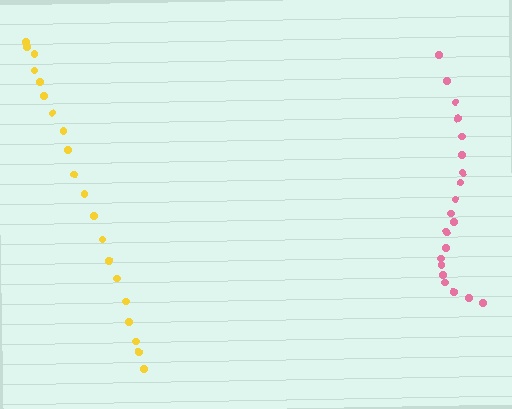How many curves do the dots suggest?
There are 2 distinct paths.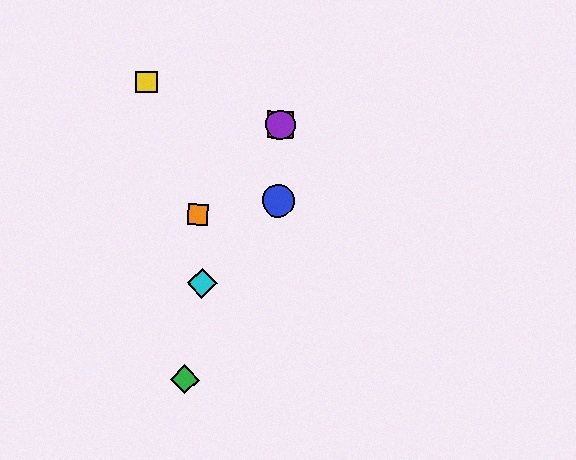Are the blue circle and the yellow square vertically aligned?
No, the blue circle is at x≈279 and the yellow square is at x≈147.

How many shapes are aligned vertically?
3 shapes (the red square, the blue circle, the purple circle) are aligned vertically.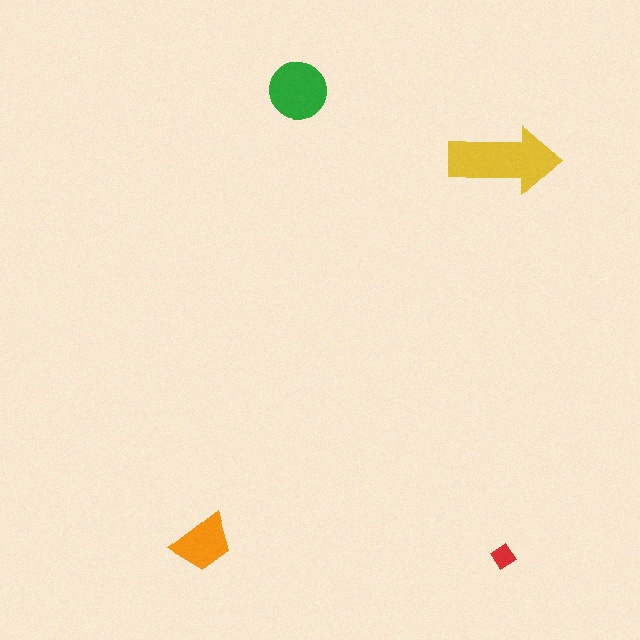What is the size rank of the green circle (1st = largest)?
2nd.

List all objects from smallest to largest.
The red diamond, the orange trapezoid, the green circle, the yellow arrow.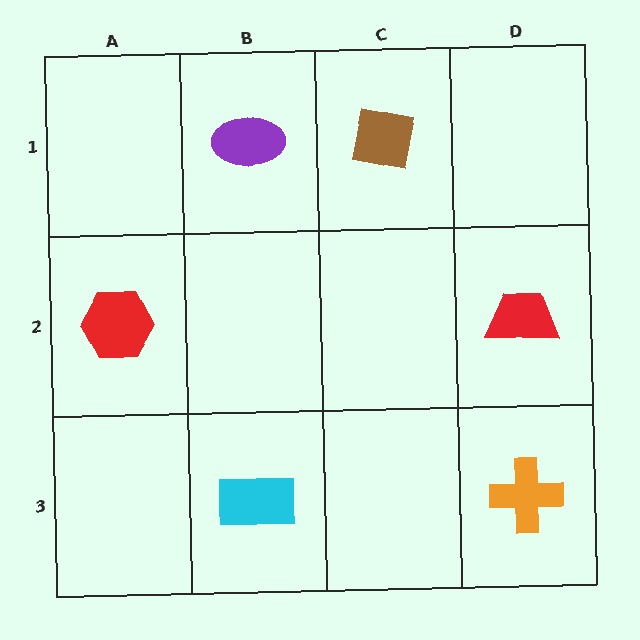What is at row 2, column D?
A red trapezoid.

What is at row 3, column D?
An orange cross.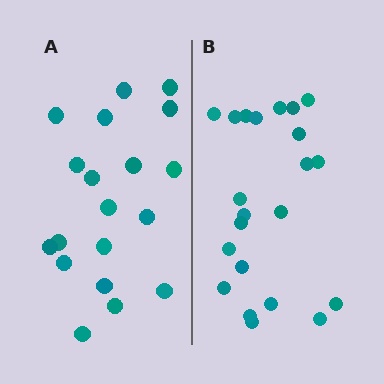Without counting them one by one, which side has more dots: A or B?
Region B (the right region) has more dots.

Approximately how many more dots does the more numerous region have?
Region B has just a few more — roughly 2 or 3 more dots than region A.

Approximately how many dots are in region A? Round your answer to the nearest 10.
About 20 dots. (The exact count is 19, which rounds to 20.)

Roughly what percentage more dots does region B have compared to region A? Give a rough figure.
About 15% more.